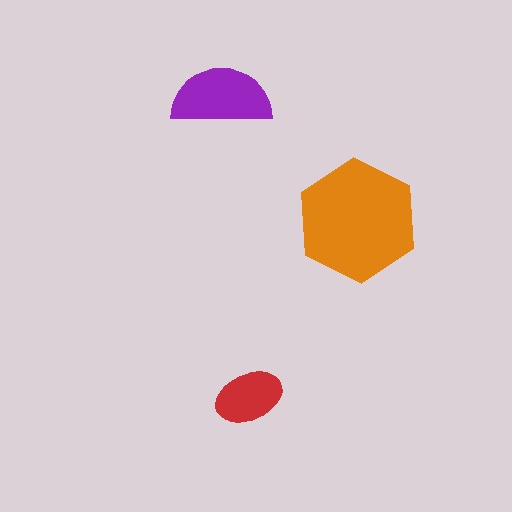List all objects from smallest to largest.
The red ellipse, the purple semicircle, the orange hexagon.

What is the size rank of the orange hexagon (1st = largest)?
1st.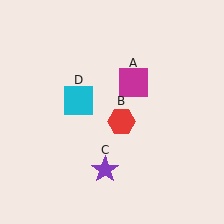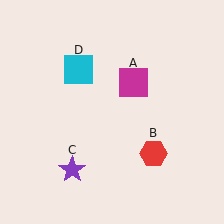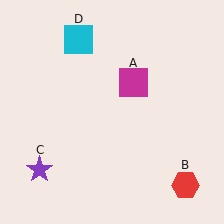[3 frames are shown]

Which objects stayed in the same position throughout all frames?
Magenta square (object A) remained stationary.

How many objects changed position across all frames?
3 objects changed position: red hexagon (object B), purple star (object C), cyan square (object D).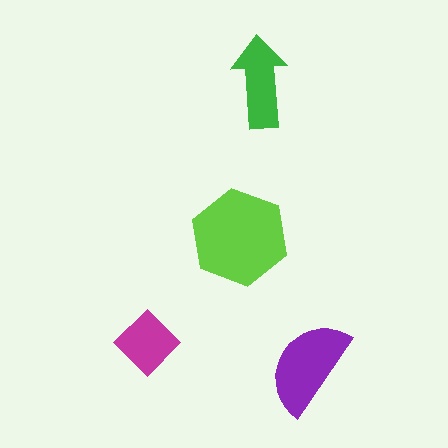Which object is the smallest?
The magenta diamond.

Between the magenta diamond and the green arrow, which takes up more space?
The green arrow.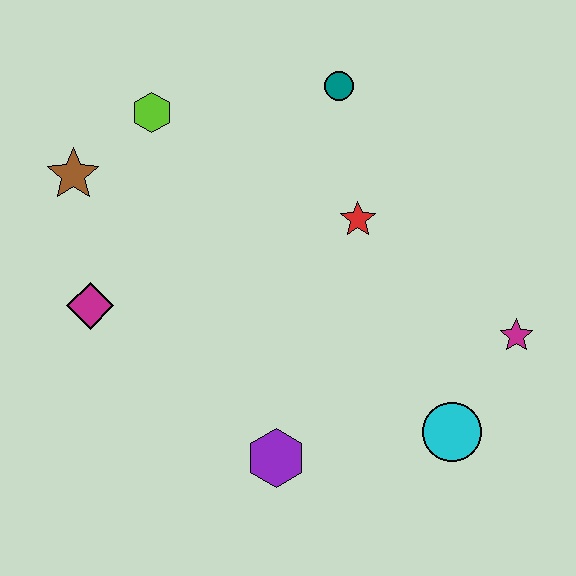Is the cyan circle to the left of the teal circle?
No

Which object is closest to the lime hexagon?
The brown star is closest to the lime hexagon.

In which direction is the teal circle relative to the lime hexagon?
The teal circle is to the right of the lime hexagon.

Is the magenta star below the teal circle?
Yes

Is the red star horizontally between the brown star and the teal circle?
No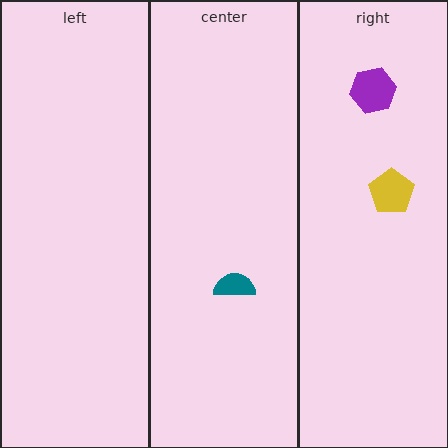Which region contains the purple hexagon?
The right region.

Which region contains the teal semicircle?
The center region.